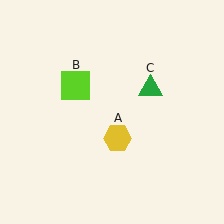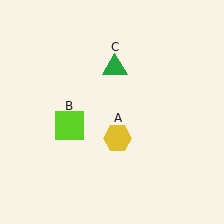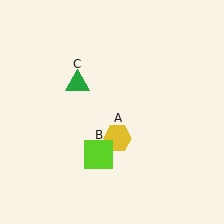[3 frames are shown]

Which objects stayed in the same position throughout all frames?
Yellow hexagon (object A) remained stationary.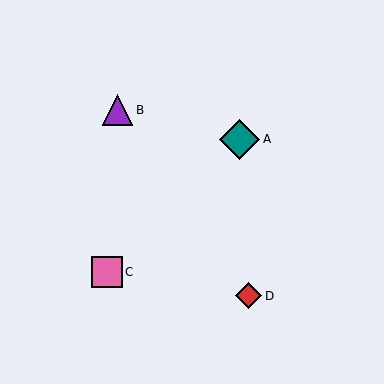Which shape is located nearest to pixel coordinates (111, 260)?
The pink square (labeled C) at (107, 272) is nearest to that location.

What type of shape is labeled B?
Shape B is a purple triangle.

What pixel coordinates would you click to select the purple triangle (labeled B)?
Click at (117, 110) to select the purple triangle B.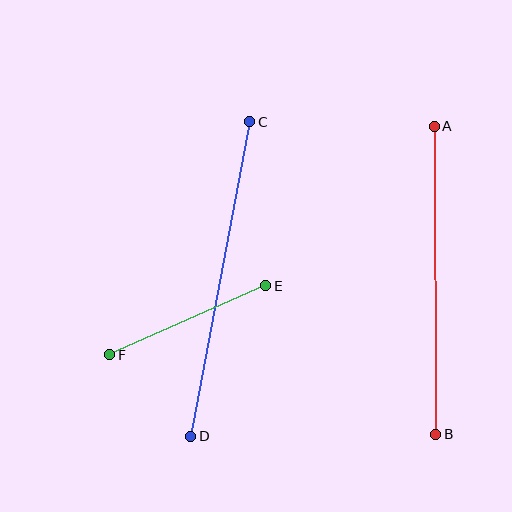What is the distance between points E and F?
The distance is approximately 171 pixels.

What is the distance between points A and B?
The distance is approximately 308 pixels.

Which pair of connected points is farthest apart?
Points C and D are farthest apart.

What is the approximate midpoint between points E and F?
The midpoint is at approximately (188, 320) pixels.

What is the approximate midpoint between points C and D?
The midpoint is at approximately (220, 279) pixels.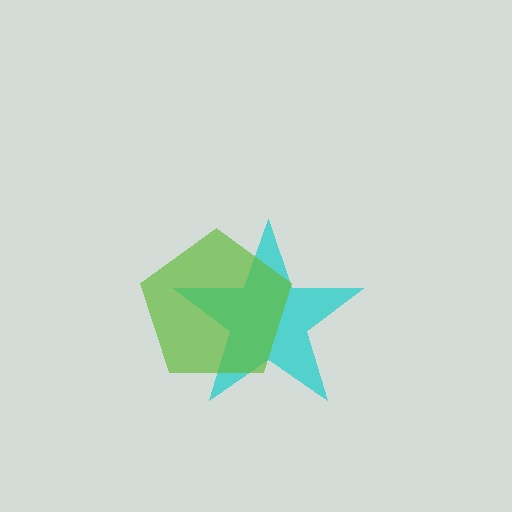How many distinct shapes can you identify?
There are 2 distinct shapes: a cyan star, a lime pentagon.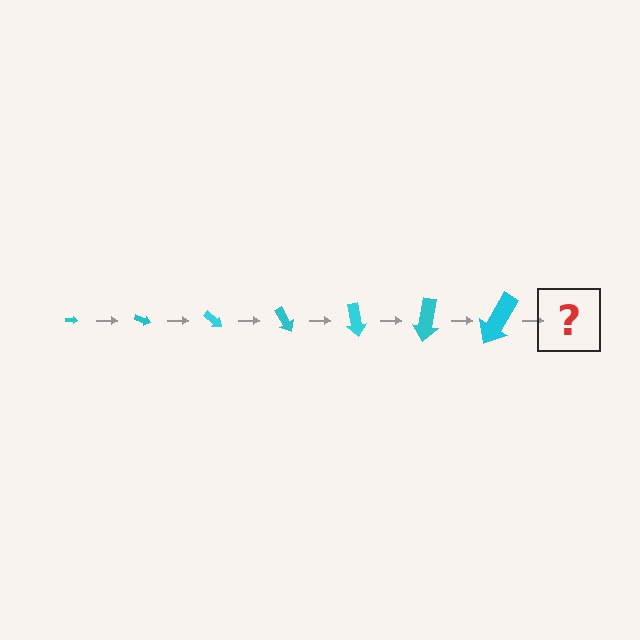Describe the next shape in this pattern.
It should be an arrow, larger than the previous one and rotated 140 degrees from the start.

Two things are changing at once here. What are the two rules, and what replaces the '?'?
The two rules are that the arrow grows larger each step and it rotates 20 degrees each step. The '?' should be an arrow, larger than the previous one and rotated 140 degrees from the start.